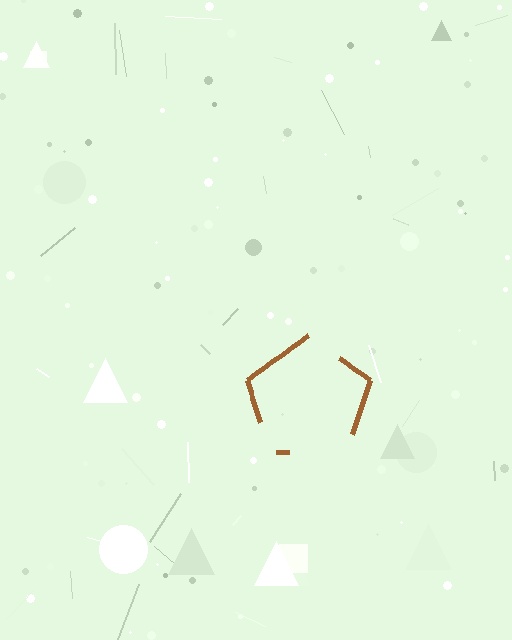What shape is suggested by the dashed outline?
The dashed outline suggests a pentagon.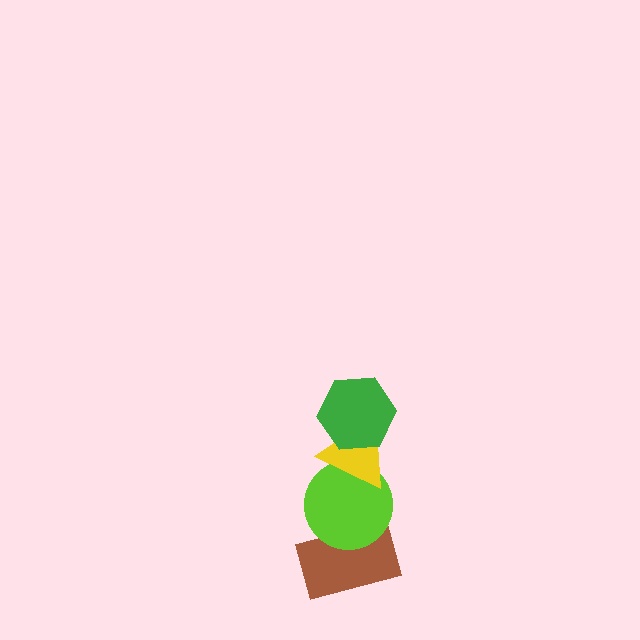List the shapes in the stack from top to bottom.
From top to bottom: the green hexagon, the yellow triangle, the lime circle, the brown rectangle.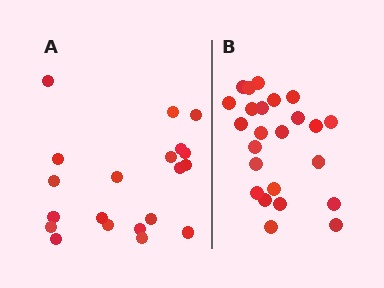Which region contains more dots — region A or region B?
Region B (the right region) has more dots.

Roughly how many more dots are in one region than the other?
Region B has about 4 more dots than region A.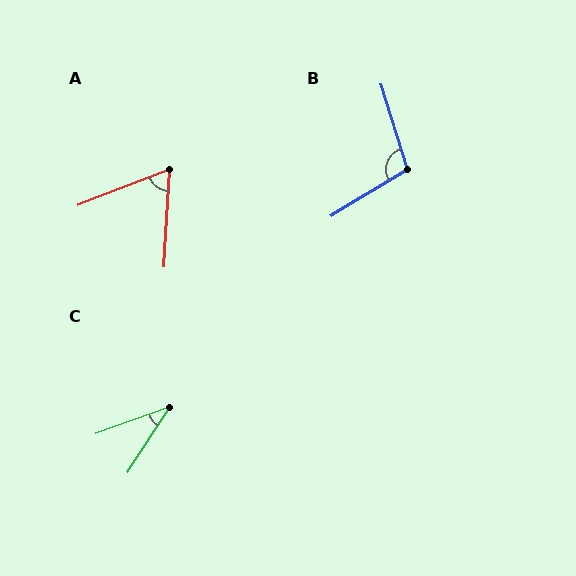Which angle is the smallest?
C, at approximately 37 degrees.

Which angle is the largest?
B, at approximately 104 degrees.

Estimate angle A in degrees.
Approximately 66 degrees.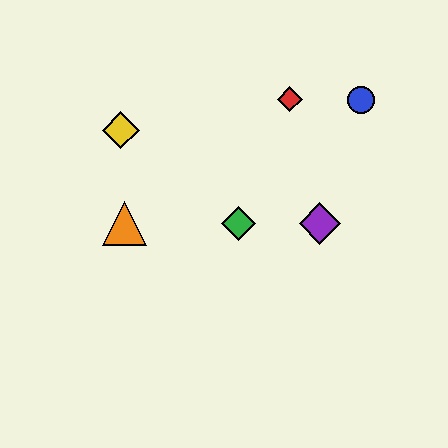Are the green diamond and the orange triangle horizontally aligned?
Yes, both are at y≈223.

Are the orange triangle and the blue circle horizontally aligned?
No, the orange triangle is at y≈223 and the blue circle is at y≈100.